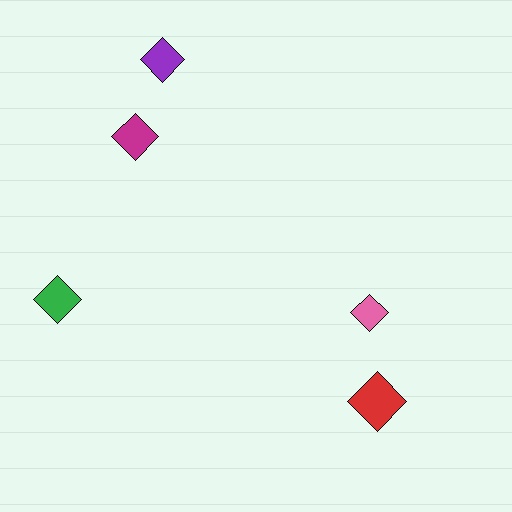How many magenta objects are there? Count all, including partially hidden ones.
There is 1 magenta object.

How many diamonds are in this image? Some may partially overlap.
There are 5 diamonds.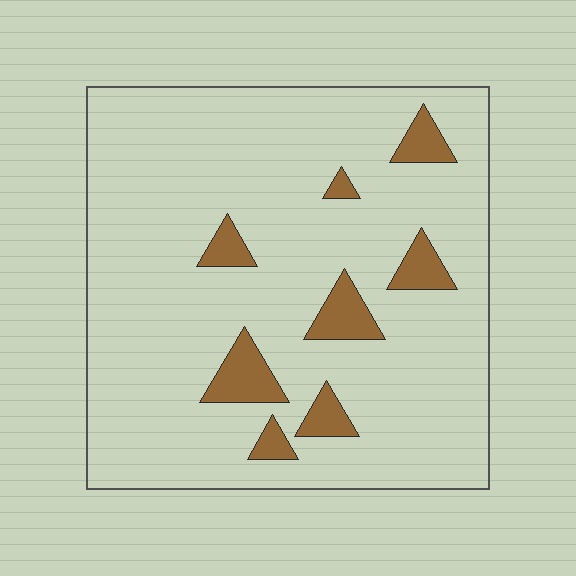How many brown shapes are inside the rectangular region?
8.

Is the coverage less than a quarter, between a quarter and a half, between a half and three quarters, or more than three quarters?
Less than a quarter.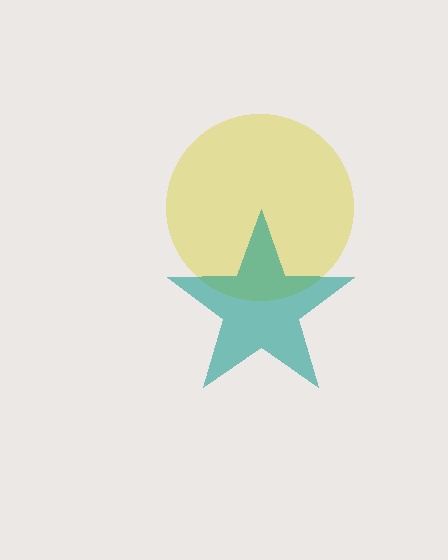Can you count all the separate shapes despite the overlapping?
Yes, there are 2 separate shapes.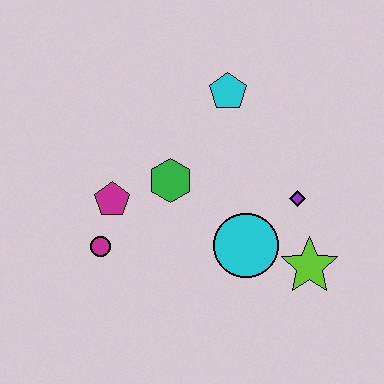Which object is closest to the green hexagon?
The magenta pentagon is closest to the green hexagon.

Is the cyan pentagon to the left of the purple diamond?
Yes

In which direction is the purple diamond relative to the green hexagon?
The purple diamond is to the right of the green hexagon.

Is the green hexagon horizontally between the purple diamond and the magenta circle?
Yes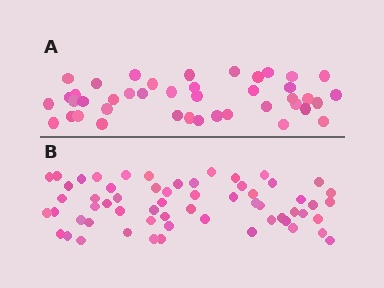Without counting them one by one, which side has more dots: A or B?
Region B (the bottom region) has more dots.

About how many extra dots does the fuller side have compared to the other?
Region B has approximately 20 more dots than region A.